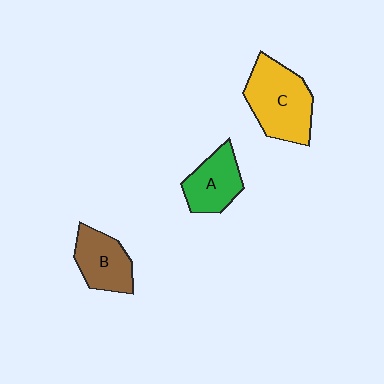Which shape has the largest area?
Shape C (yellow).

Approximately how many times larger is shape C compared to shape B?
Approximately 1.5 times.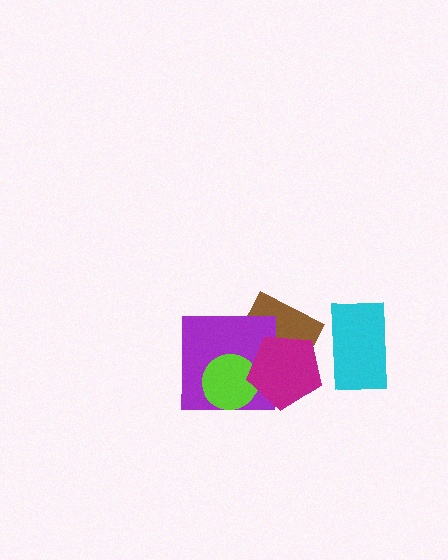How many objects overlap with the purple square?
3 objects overlap with the purple square.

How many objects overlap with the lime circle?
2 objects overlap with the lime circle.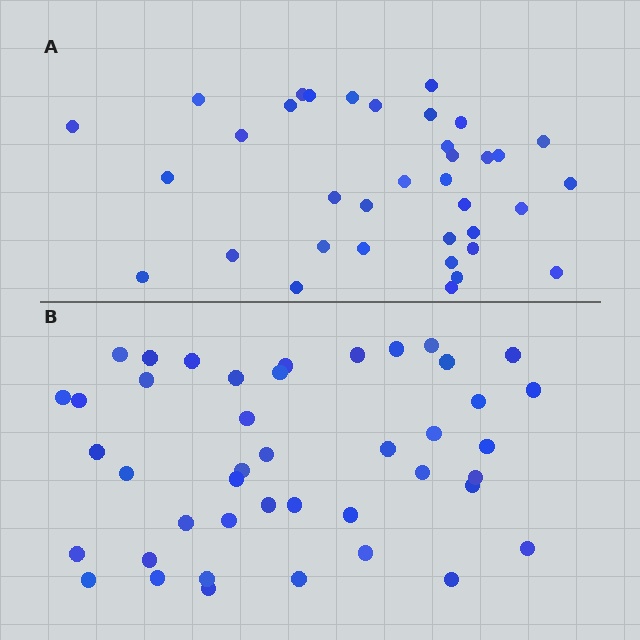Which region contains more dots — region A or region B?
Region B (the bottom region) has more dots.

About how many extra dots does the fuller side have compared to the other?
Region B has roughly 8 or so more dots than region A.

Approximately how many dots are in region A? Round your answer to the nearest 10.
About 40 dots. (The exact count is 36, which rounds to 40.)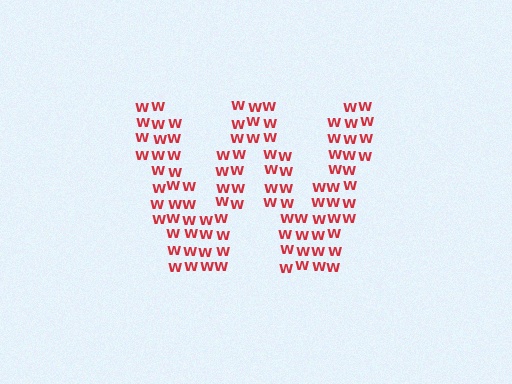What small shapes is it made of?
It is made of small letter W's.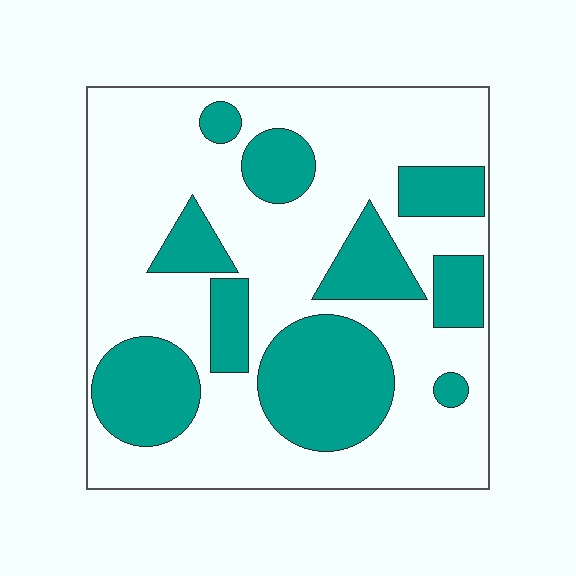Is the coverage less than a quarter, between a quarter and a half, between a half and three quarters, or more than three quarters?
Between a quarter and a half.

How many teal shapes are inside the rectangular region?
10.